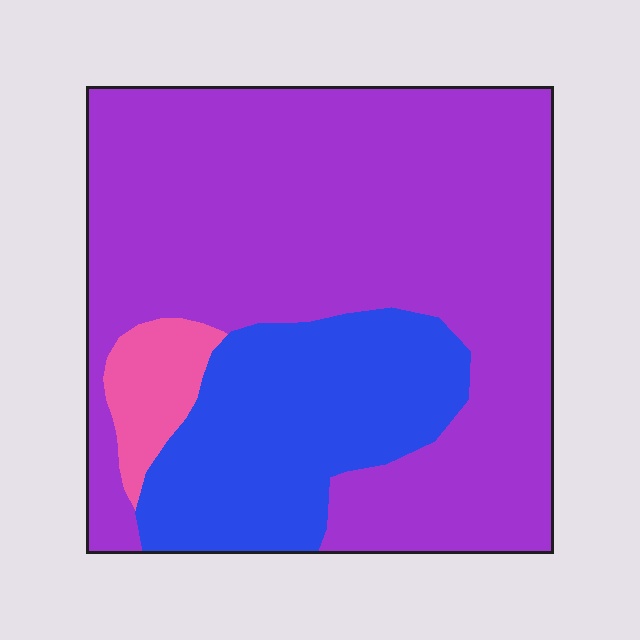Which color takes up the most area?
Purple, at roughly 70%.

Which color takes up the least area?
Pink, at roughly 5%.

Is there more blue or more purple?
Purple.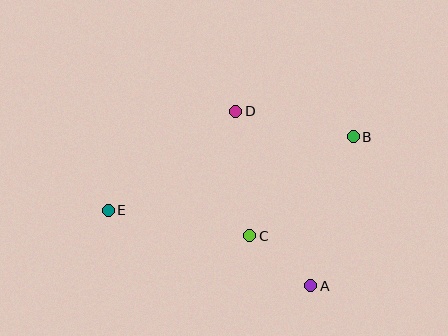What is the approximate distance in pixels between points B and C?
The distance between B and C is approximately 143 pixels.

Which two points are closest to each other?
Points A and C are closest to each other.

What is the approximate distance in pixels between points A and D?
The distance between A and D is approximately 190 pixels.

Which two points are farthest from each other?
Points B and E are farthest from each other.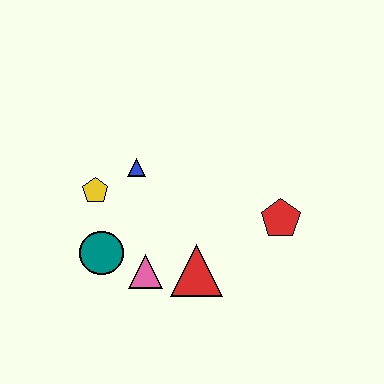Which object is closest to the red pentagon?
The red triangle is closest to the red pentagon.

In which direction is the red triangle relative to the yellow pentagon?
The red triangle is to the right of the yellow pentagon.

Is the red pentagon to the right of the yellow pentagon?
Yes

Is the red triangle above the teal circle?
No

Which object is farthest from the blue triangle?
The red pentagon is farthest from the blue triangle.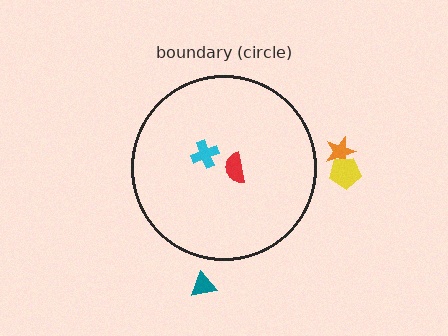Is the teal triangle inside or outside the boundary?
Outside.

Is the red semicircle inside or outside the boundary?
Inside.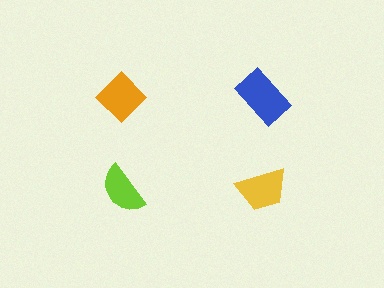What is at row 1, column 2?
A blue rectangle.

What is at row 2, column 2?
A yellow trapezoid.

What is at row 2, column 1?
A lime semicircle.